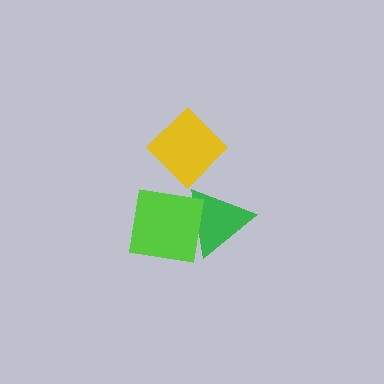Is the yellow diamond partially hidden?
No, no other shape covers it.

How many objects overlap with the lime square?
1 object overlaps with the lime square.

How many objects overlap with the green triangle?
1 object overlaps with the green triangle.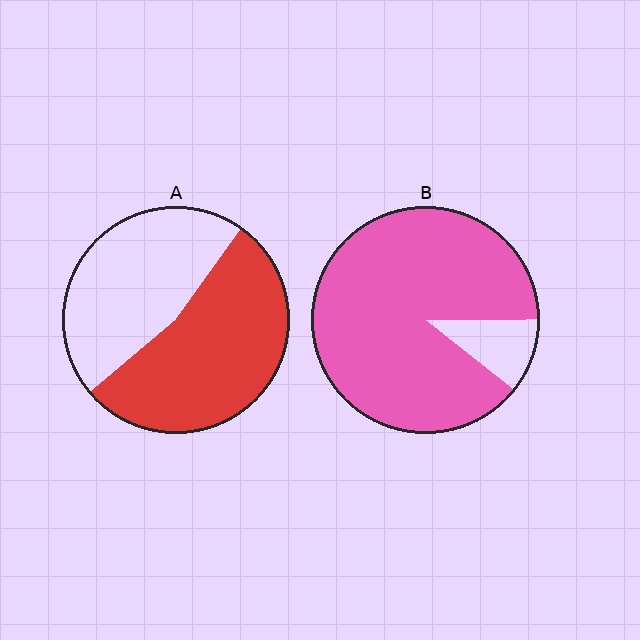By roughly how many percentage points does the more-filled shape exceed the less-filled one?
By roughly 35 percentage points (B over A).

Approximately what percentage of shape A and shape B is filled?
A is approximately 55% and B is approximately 90%.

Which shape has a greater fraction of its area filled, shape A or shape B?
Shape B.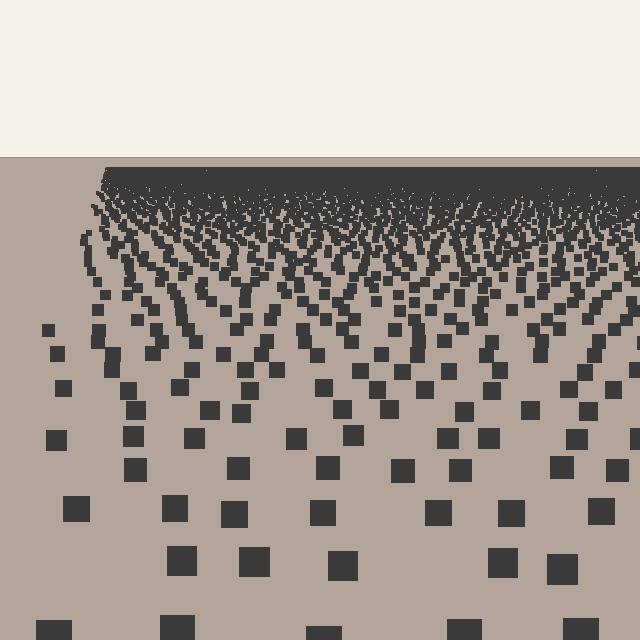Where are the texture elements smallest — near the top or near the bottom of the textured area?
Near the top.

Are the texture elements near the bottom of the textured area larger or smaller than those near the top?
Larger. Near the bottom, elements are closer to the viewer and appear at a bigger on-screen size.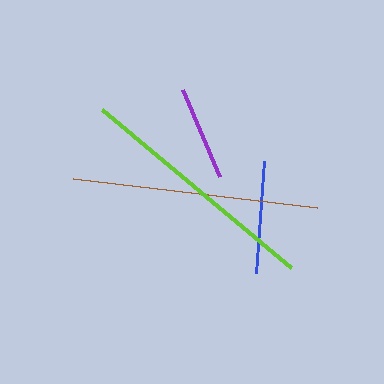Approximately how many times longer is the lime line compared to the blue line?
The lime line is approximately 2.2 times the length of the blue line.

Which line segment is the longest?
The lime line is the longest at approximately 247 pixels.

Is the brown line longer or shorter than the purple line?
The brown line is longer than the purple line.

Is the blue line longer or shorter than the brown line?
The brown line is longer than the blue line.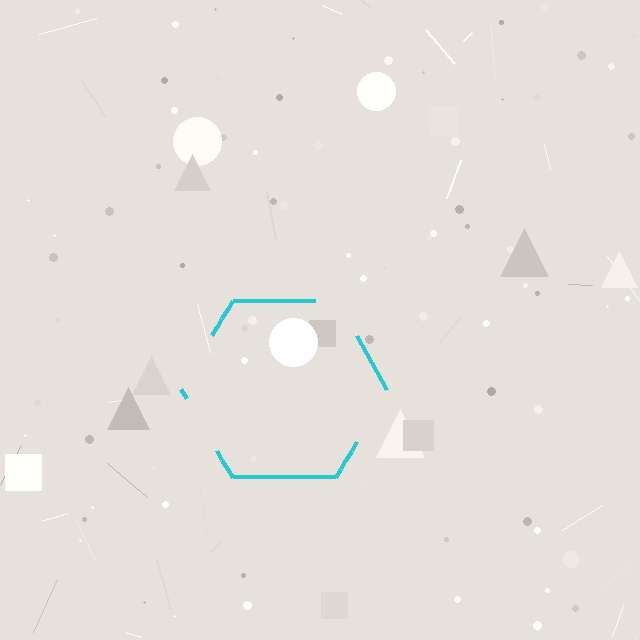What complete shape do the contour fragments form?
The contour fragments form a hexagon.